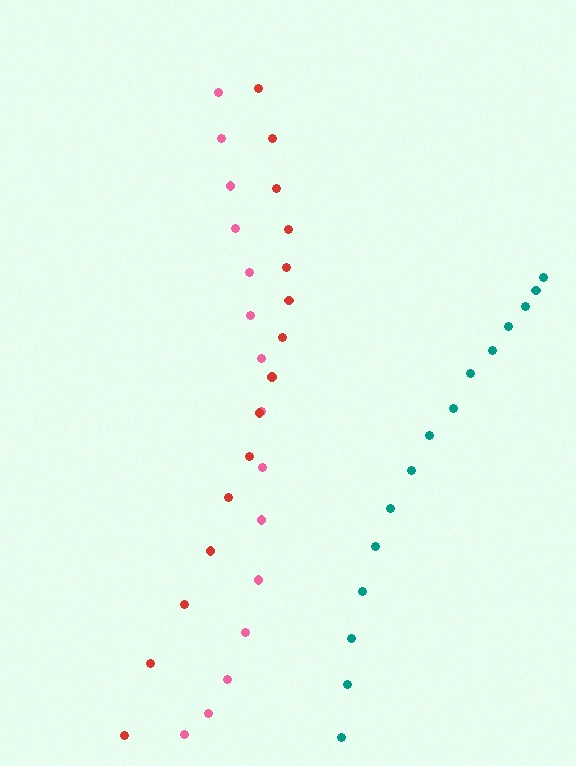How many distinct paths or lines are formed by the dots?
There are 3 distinct paths.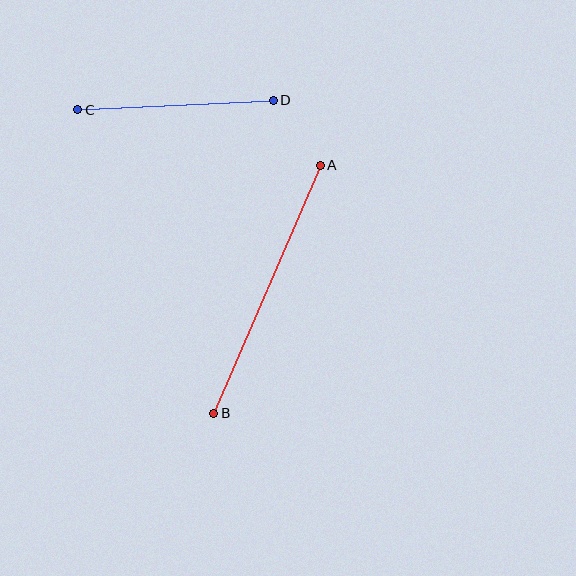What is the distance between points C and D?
The distance is approximately 196 pixels.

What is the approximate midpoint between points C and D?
The midpoint is at approximately (175, 105) pixels.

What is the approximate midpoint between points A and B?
The midpoint is at approximately (267, 289) pixels.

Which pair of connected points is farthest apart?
Points A and B are farthest apart.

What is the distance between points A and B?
The distance is approximately 270 pixels.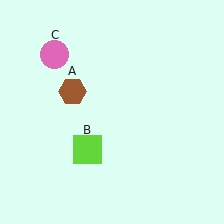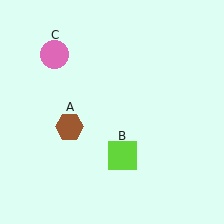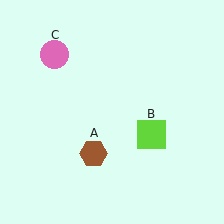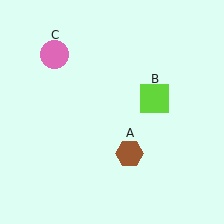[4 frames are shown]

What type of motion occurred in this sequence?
The brown hexagon (object A), lime square (object B) rotated counterclockwise around the center of the scene.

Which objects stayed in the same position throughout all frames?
Pink circle (object C) remained stationary.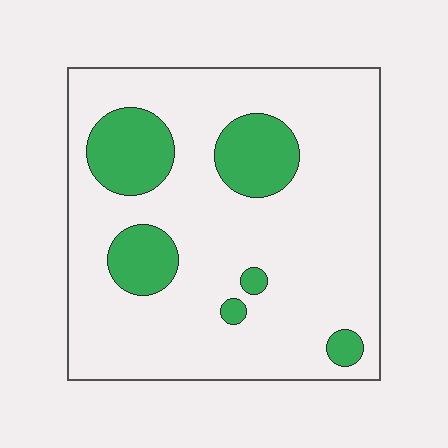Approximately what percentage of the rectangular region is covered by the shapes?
Approximately 20%.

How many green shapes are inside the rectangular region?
6.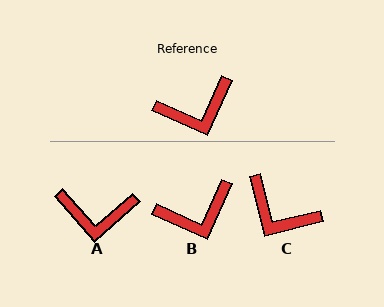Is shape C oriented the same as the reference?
No, it is off by about 52 degrees.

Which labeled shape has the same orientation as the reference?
B.